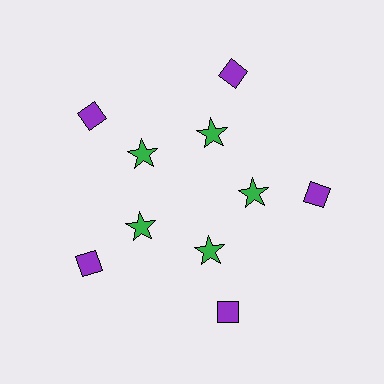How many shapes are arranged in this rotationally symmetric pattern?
There are 10 shapes, arranged in 5 groups of 2.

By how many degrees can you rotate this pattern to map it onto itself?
The pattern maps onto itself every 72 degrees of rotation.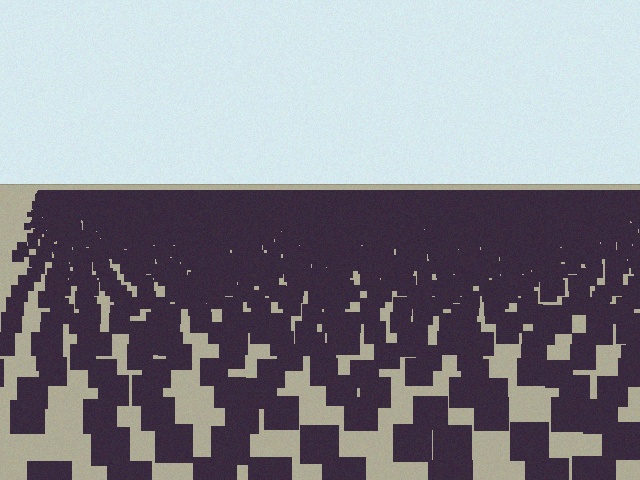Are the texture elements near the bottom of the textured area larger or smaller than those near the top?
Larger. Near the bottom, elements are closer to the viewer and appear at a bigger on-screen size.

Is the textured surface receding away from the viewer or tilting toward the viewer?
The surface is receding away from the viewer. Texture elements get smaller and denser toward the top.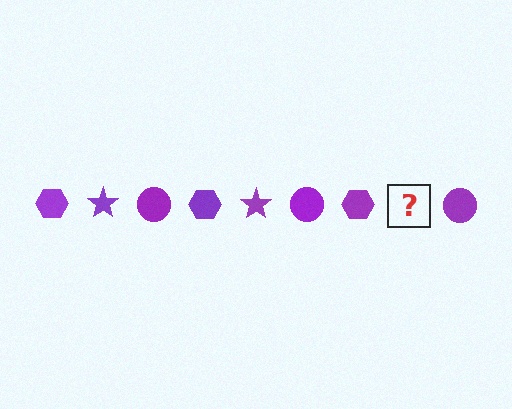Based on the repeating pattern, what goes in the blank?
The blank should be a purple star.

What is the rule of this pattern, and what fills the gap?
The rule is that the pattern cycles through hexagon, star, circle shapes in purple. The gap should be filled with a purple star.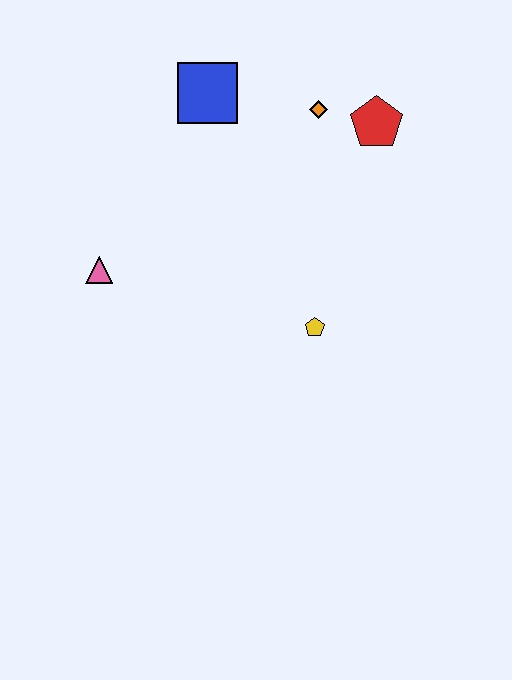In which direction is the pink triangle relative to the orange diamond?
The pink triangle is to the left of the orange diamond.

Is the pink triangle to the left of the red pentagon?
Yes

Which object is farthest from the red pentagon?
The pink triangle is farthest from the red pentagon.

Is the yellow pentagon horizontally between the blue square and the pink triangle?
No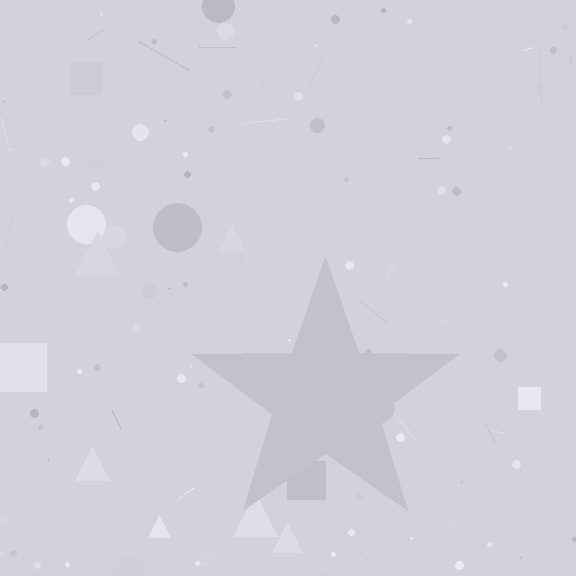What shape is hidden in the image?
A star is hidden in the image.